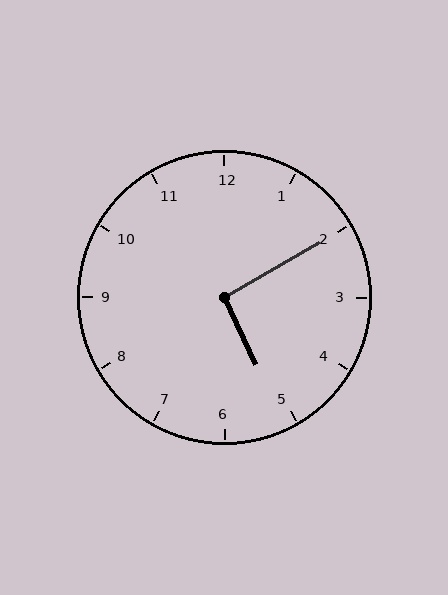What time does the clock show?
5:10.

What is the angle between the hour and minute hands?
Approximately 95 degrees.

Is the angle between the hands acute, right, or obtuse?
It is right.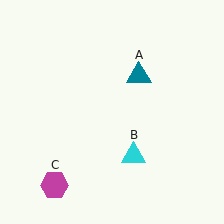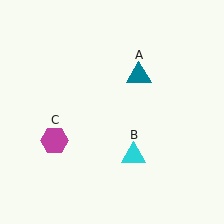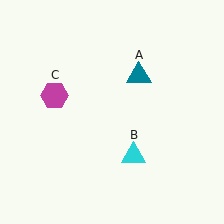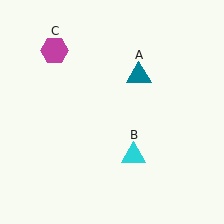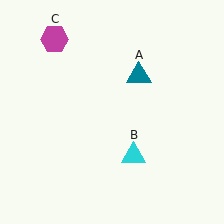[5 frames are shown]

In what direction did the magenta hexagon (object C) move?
The magenta hexagon (object C) moved up.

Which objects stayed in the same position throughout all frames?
Teal triangle (object A) and cyan triangle (object B) remained stationary.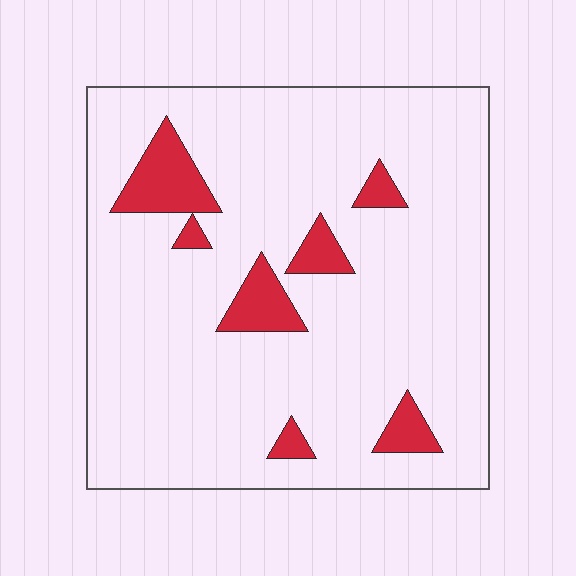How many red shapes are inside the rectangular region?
7.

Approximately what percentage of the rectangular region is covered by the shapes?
Approximately 10%.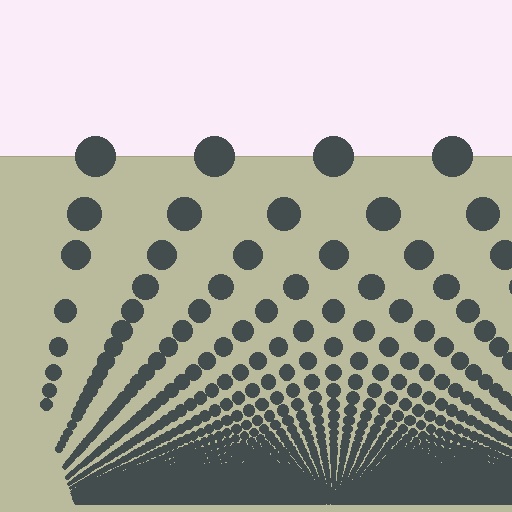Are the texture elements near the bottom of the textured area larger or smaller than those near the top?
Smaller. The gradient is inverted — elements near the bottom are smaller and denser.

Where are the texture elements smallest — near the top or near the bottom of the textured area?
Near the bottom.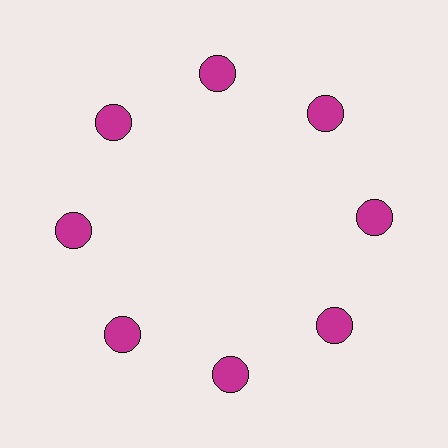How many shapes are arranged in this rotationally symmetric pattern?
There are 8 shapes, arranged in 8 groups of 1.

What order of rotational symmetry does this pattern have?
This pattern has 8-fold rotational symmetry.